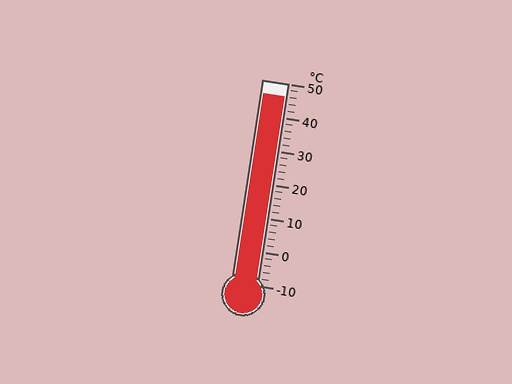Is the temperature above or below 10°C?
The temperature is above 10°C.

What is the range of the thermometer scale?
The thermometer scale ranges from -10°C to 50°C.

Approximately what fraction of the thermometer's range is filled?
The thermometer is filled to approximately 95% of its range.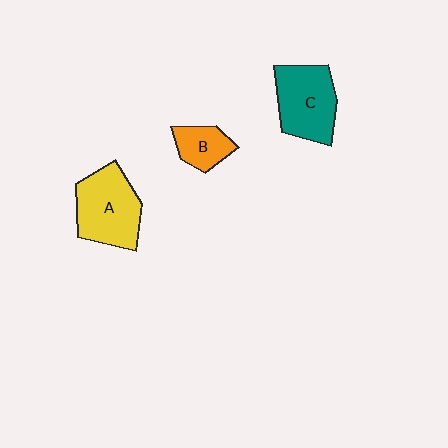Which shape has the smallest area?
Shape B (orange).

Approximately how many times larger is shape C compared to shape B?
Approximately 2.0 times.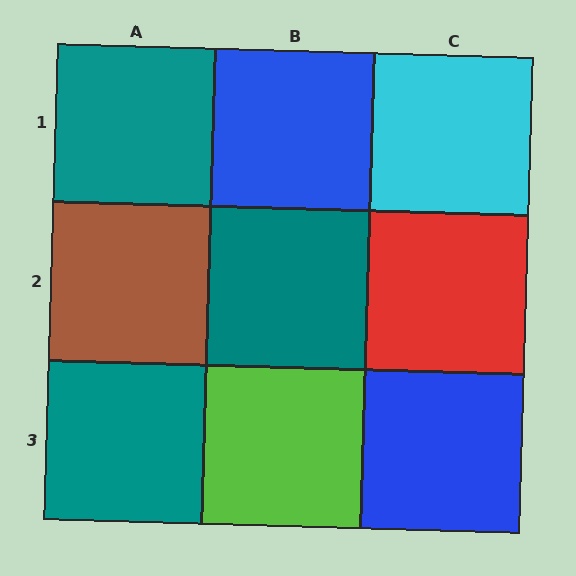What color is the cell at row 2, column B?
Teal.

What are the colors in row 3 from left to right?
Teal, lime, blue.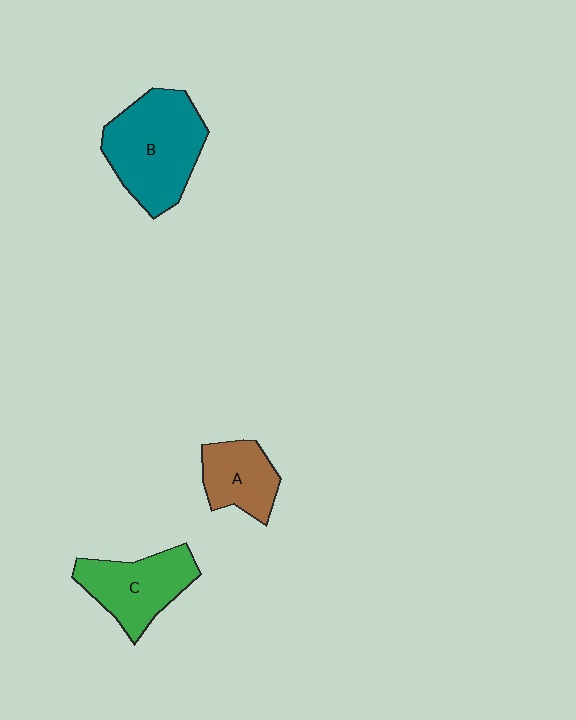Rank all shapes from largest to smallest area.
From largest to smallest: B (teal), C (green), A (brown).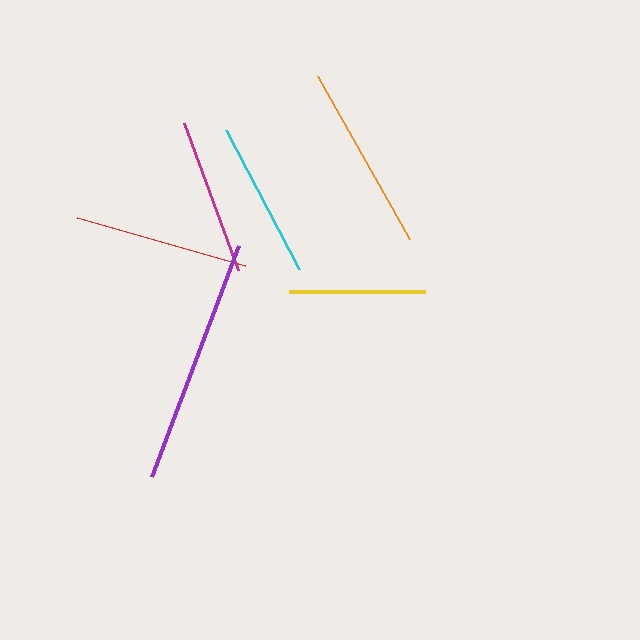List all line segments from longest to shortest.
From longest to shortest: purple, orange, red, magenta, cyan, yellow.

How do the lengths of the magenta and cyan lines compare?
The magenta and cyan lines are approximately the same length.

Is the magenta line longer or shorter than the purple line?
The purple line is longer than the magenta line.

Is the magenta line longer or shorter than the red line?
The red line is longer than the magenta line.